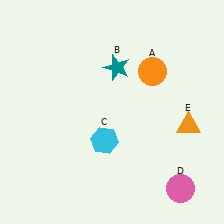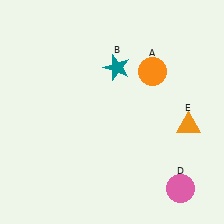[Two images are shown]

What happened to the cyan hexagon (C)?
The cyan hexagon (C) was removed in Image 2. It was in the bottom-left area of Image 1.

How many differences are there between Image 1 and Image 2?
There is 1 difference between the two images.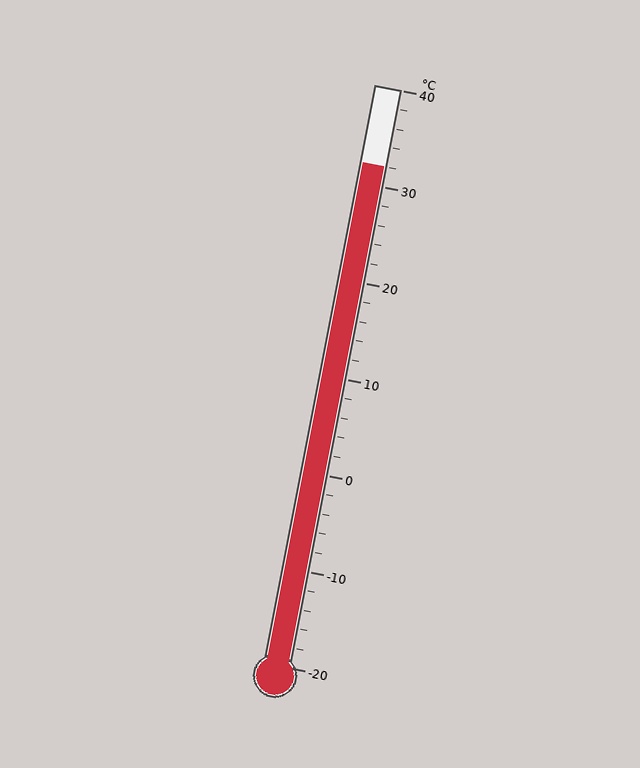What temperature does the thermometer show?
The thermometer shows approximately 32°C.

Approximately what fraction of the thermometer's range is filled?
The thermometer is filled to approximately 85% of its range.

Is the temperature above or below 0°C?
The temperature is above 0°C.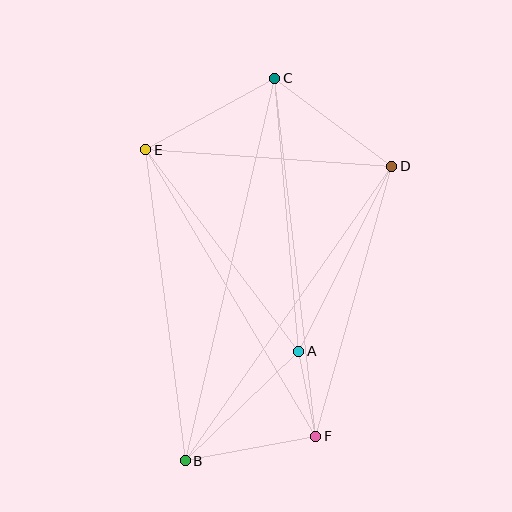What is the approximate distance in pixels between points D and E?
The distance between D and E is approximately 246 pixels.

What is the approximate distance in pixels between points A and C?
The distance between A and C is approximately 274 pixels.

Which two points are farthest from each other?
Points B and C are farthest from each other.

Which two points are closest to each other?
Points A and F are closest to each other.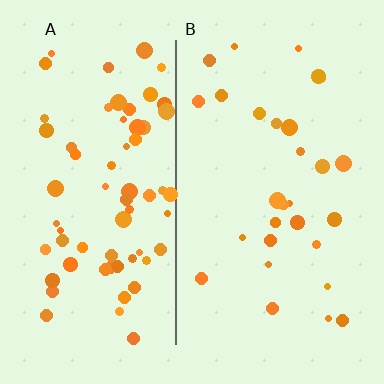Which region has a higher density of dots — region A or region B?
A (the left).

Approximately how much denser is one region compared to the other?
Approximately 2.4× — region A over region B.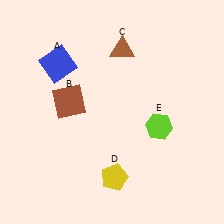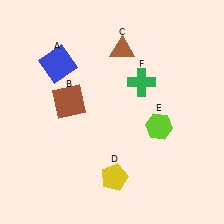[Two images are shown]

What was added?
A green cross (F) was added in Image 2.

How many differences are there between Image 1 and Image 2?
There is 1 difference between the two images.